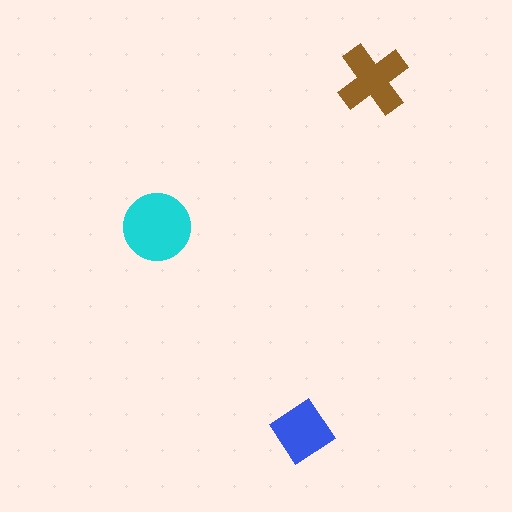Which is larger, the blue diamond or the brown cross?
The brown cross.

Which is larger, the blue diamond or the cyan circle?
The cyan circle.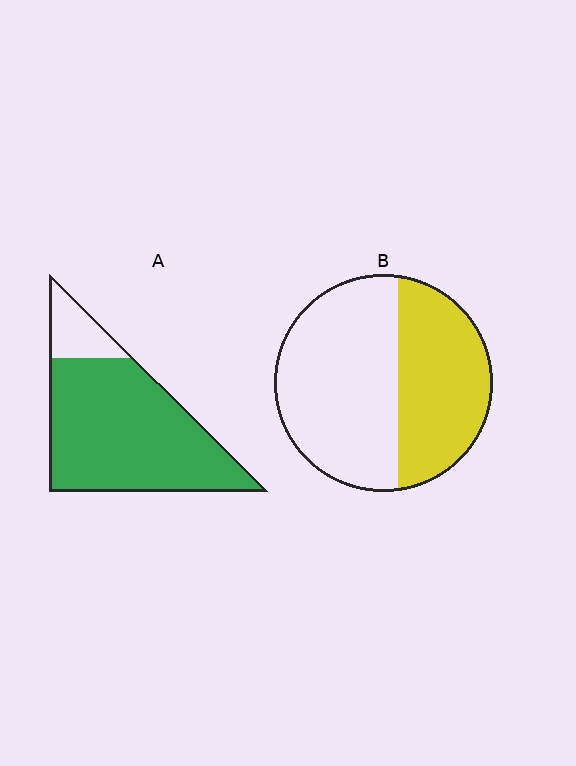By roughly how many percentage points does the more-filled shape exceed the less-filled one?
By roughly 45 percentage points (A over B).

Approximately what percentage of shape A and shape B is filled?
A is approximately 85% and B is approximately 40%.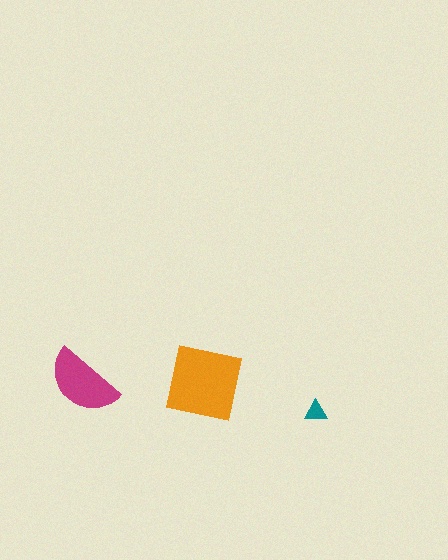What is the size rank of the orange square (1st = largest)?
1st.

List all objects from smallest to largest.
The teal triangle, the magenta semicircle, the orange square.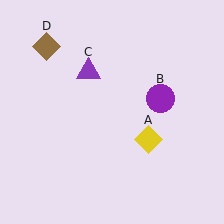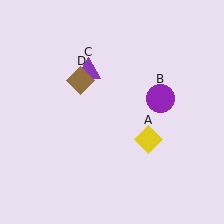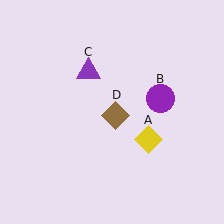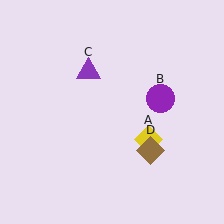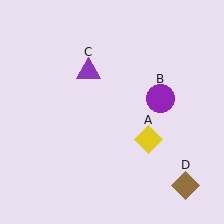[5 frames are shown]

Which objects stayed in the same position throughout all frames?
Yellow diamond (object A) and purple circle (object B) and purple triangle (object C) remained stationary.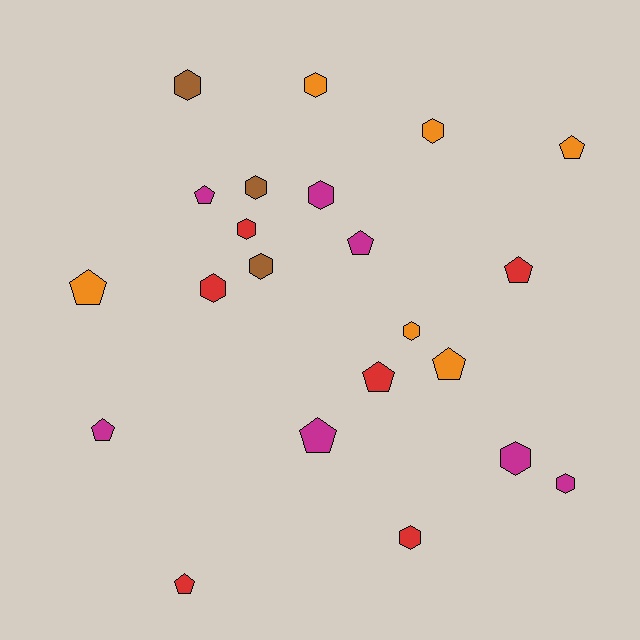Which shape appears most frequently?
Hexagon, with 12 objects.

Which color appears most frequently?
Magenta, with 7 objects.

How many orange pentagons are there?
There are 3 orange pentagons.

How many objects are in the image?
There are 22 objects.